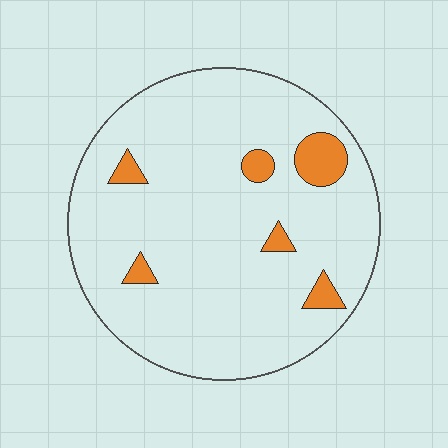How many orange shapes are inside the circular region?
6.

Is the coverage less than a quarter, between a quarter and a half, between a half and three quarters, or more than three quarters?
Less than a quarter.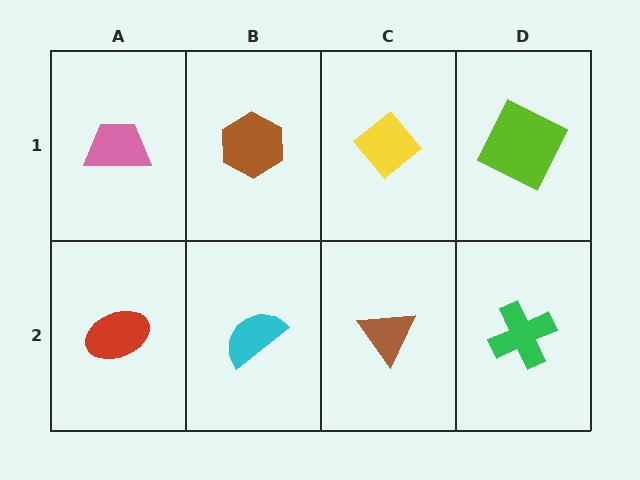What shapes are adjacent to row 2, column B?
A brown hexagon (row 1, column B), a red ellipse (row 2, column A), a brown triangle (row 2, column C).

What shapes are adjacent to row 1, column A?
A red ellipse (row 2, column A), a brown hexagon (row 1, column B).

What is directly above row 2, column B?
A brown hexagon.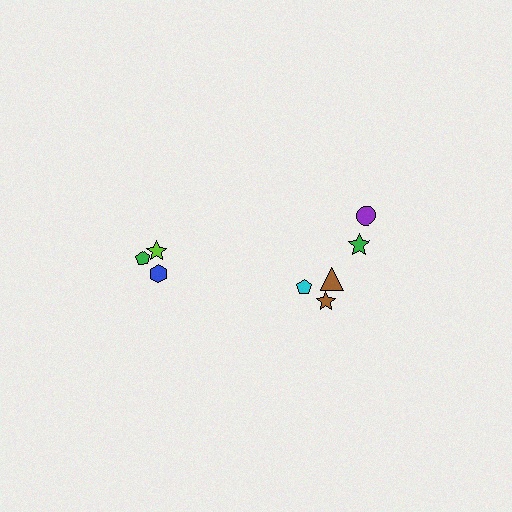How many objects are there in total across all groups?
There are 8 objects.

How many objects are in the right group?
There are 5 objects.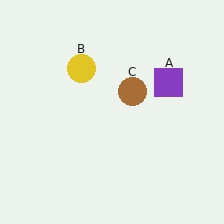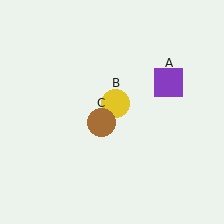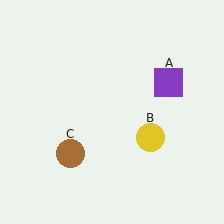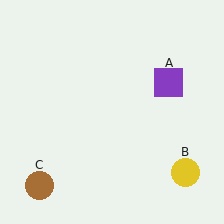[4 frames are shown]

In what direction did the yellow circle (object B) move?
The yellow circle (object B) moved down and to the right.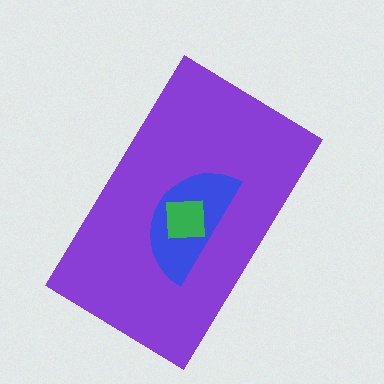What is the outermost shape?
The purple rectangle.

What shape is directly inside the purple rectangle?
The blue semicircle.